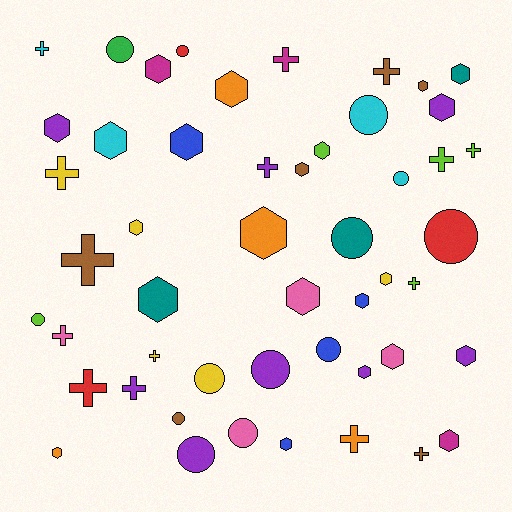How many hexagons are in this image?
There are 22 hexagons.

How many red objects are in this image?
There are 3 red objects.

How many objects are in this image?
There are 50 objects.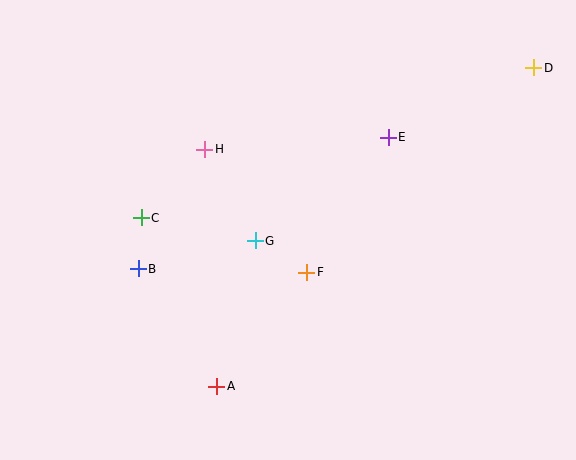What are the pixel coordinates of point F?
Point F is at (307, 272).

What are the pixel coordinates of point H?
Point H is at (205, 149).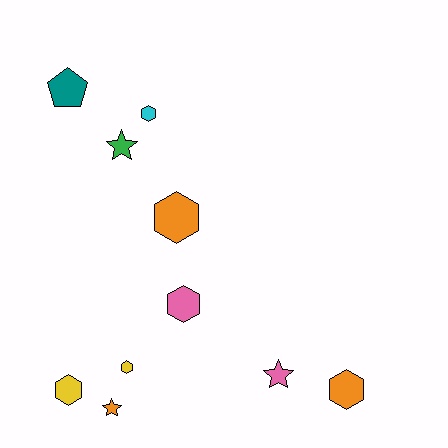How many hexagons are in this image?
There are 6 hexagons.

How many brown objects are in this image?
There are no brown objects.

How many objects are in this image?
There are 10 objects.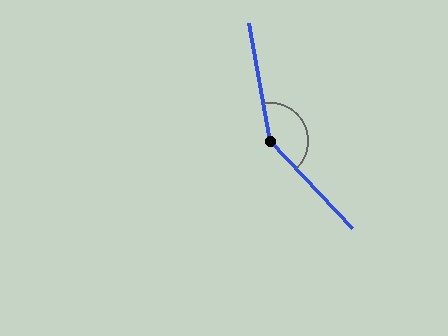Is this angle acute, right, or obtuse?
It is obtuse.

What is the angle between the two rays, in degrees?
Approximately 147 degrees.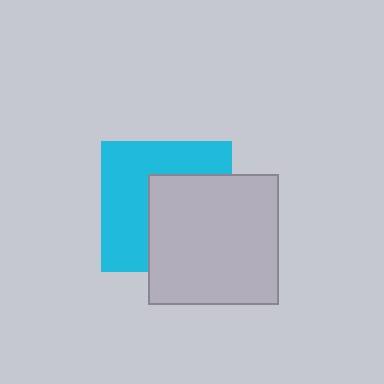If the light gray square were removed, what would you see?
You would see the complete cyan square.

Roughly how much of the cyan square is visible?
About half of it is visible (roughly 51%).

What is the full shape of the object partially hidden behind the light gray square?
The partially hidden object is a cyan square.